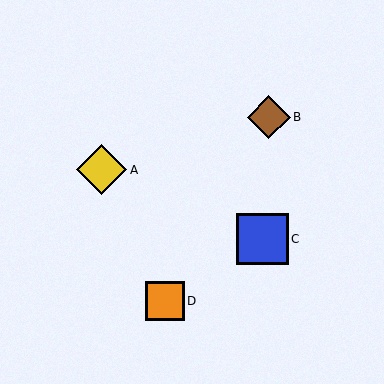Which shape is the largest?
The blue square (labeled C) is the largest.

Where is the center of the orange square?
The center of the orange square is at (165, 301).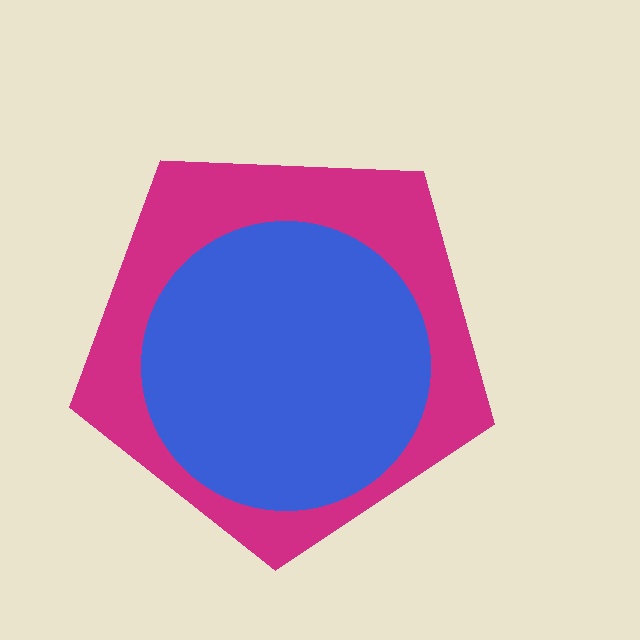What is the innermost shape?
The blue circle.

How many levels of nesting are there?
2.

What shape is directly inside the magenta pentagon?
The blue circle.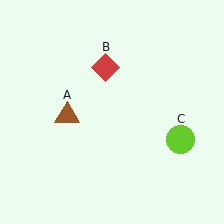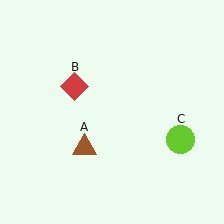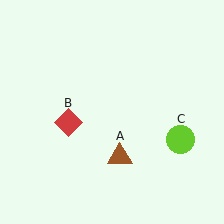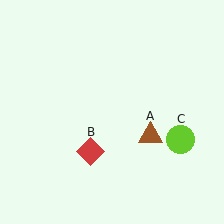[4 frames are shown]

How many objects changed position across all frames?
2 objects changed position: brown triangle (object A), red diamond (object B).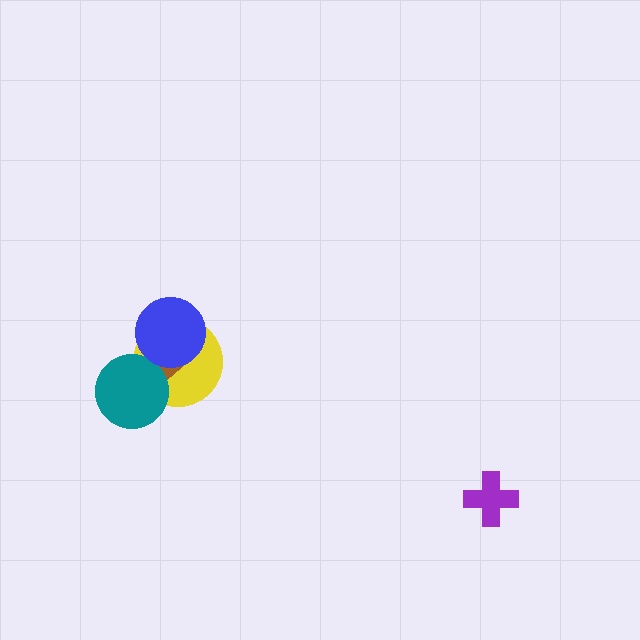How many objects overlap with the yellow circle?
3 objects overlap with the yellow circle.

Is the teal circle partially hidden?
No, no other shape covers it.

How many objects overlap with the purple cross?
0 objects overlap with the purple cross.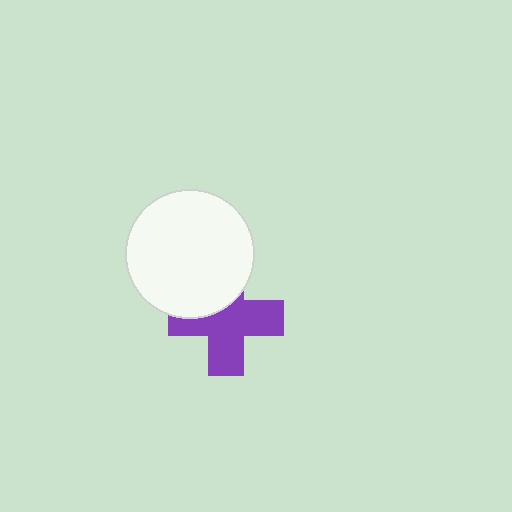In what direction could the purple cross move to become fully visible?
The purple cross could move down. That would shift it out from behind the white circle entirely.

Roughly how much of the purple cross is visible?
Most of it is visible (roughly 65%).